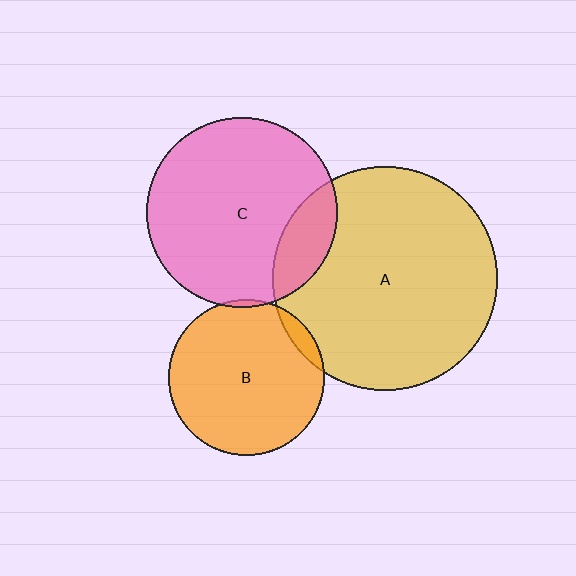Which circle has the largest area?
Circle A (yellow).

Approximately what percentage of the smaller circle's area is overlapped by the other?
Approximately 5%.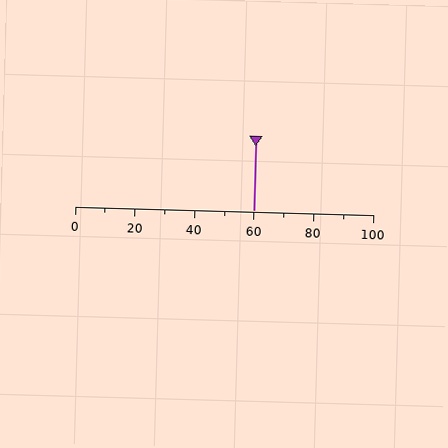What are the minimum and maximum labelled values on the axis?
The axis runs from 0 to 100.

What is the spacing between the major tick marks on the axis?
The major ticks are spaced 20 apart.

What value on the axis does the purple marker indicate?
The marker indicates approximately 60.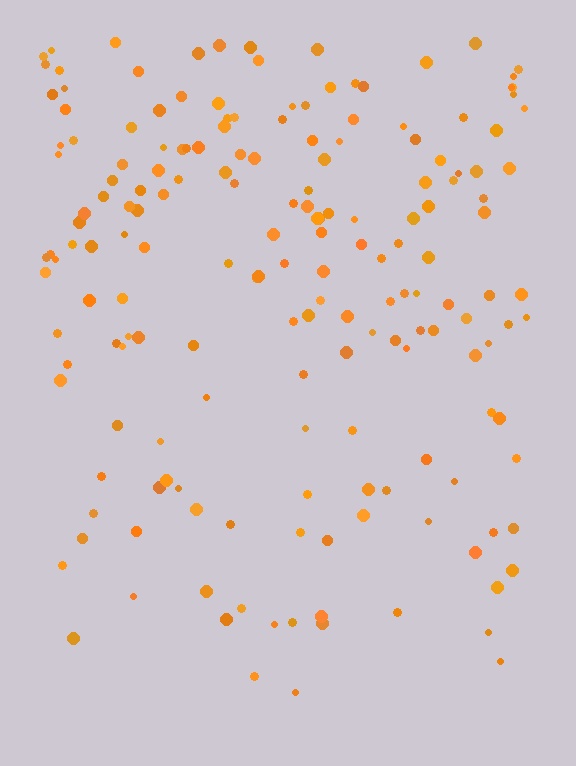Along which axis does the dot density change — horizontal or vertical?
Vertical.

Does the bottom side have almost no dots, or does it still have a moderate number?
Still a moderate number, just noticeably fewer than the top.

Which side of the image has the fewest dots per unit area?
The bottom.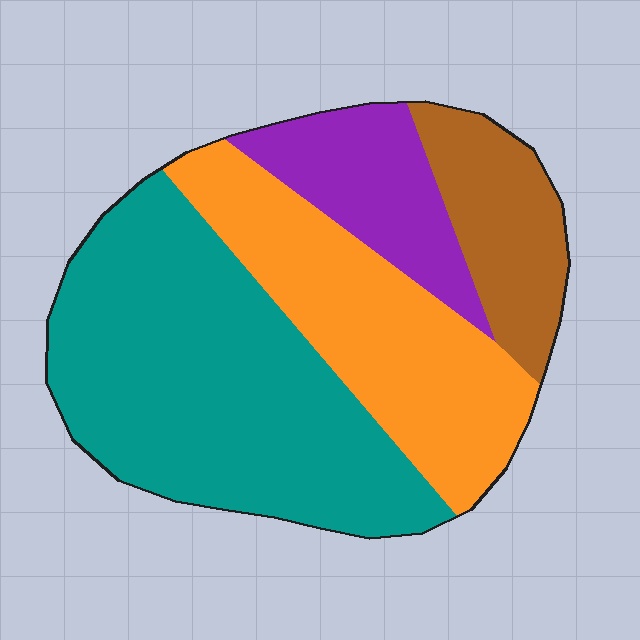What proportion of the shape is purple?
Purple takes up less than a quarter of the shape.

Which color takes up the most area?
Teal, at roughly 45%.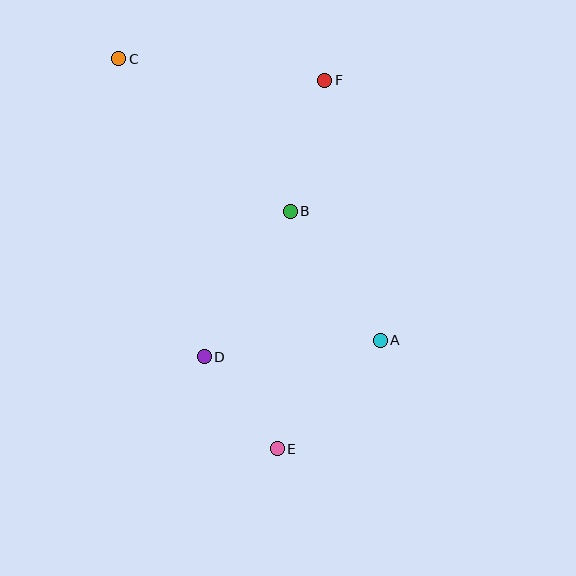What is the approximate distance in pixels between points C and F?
The distance between C and F is approximately 207 pixels.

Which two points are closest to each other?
Points D and E are closest to each other.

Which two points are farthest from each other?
Points C and E are farthest from each other.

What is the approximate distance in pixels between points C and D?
The distance between C and D is approximately 310 pixels.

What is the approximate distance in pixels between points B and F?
The distance between B and F is approximately 136 pixels.